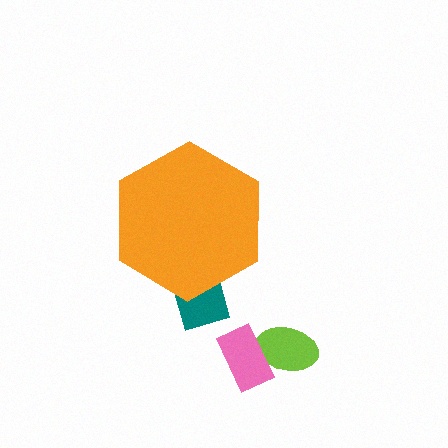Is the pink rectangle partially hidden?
No, the pink rectangle is fully visible.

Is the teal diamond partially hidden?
Yes, the teal diamond is partially hidden behind the orange hexagon.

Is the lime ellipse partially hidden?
No, the lime ellipse is fully visible.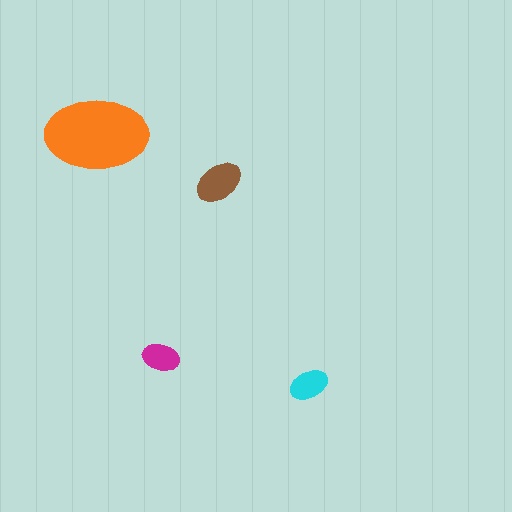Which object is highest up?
The orange ellipse is topmost.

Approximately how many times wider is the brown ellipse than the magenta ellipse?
About 1.5 times wider.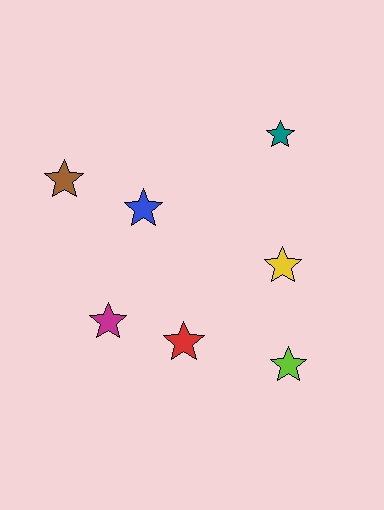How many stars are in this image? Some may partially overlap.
There are 7 stars.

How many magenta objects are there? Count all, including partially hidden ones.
There is 1 magenta object.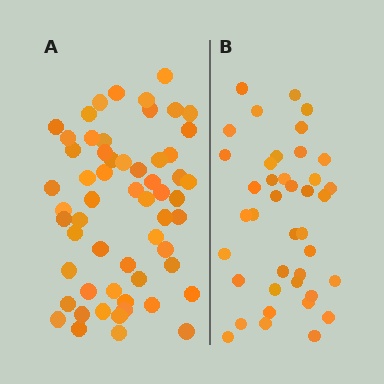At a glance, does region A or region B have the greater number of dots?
Region A (the left region) has more dots.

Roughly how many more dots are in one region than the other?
Region A has approximately 20 more dots than region B.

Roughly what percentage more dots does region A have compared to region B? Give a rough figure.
About 45% more.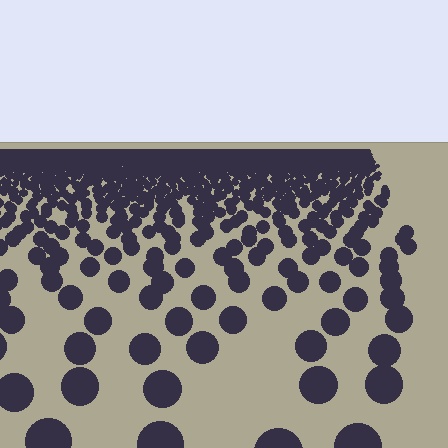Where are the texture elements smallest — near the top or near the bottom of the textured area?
Near the top.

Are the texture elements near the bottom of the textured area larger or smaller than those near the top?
Larger. Near the bottom, elements are closer to the viewer and appear at a bigger on-screen size.